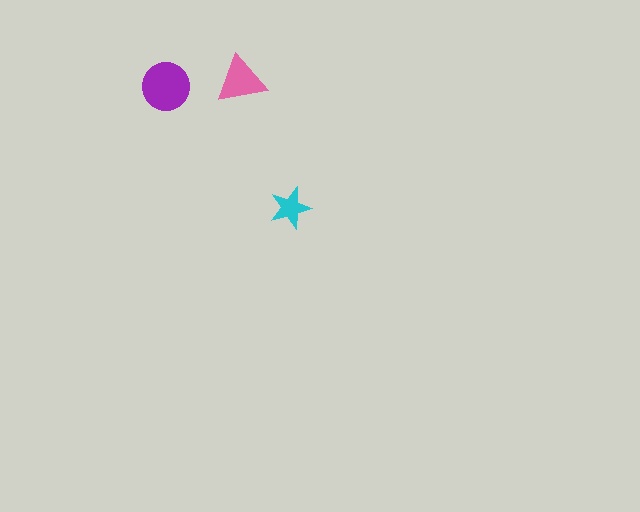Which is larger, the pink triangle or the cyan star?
The pink triangle.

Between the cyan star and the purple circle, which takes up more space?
The purple circle.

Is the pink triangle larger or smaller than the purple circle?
Smaller.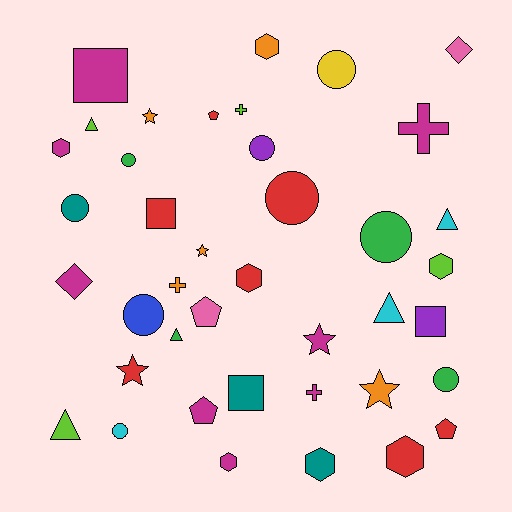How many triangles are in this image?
There are 5 triangles.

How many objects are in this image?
There are 40 objects.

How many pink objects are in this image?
There are 2 pink objects.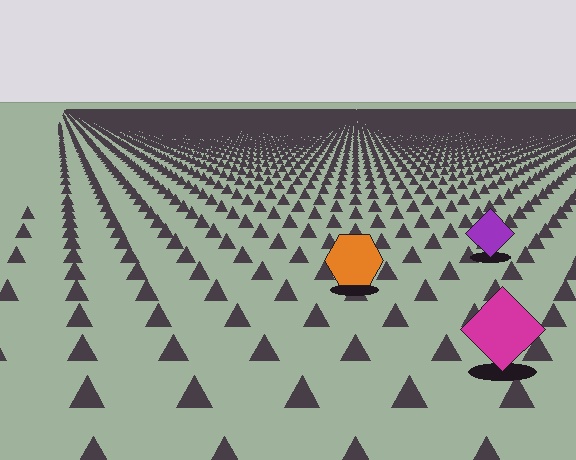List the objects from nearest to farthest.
From nearest to farthest: the magenta diamond, the orange hexagon, the purple diamond.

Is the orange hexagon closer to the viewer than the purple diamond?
Yes. The orange hexagon is closer — you can tell from the texture gradient: the ground texture is coarser near it.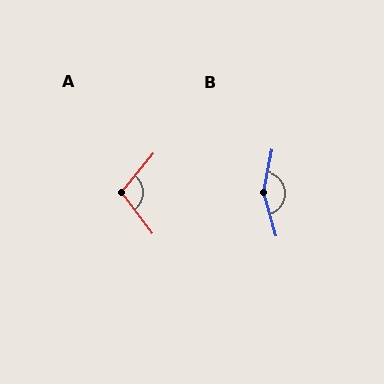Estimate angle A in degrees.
Approximately 104 degrees.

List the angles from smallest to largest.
A (104°), B (153°).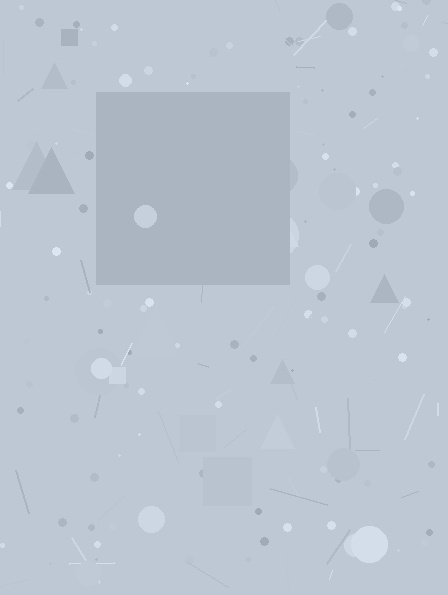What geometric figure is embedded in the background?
A square is embedded in the background.